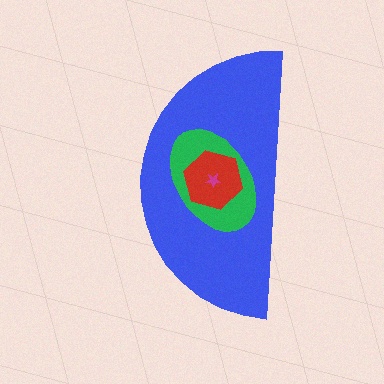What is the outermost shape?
The blue semicircle.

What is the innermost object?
The magenta star.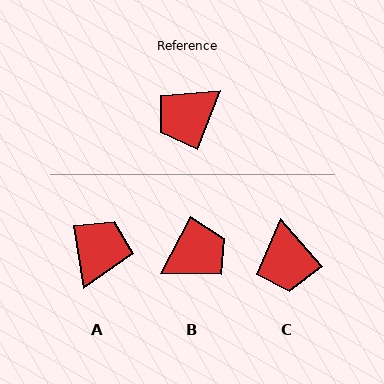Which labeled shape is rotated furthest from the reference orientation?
B, about 174 degrees away.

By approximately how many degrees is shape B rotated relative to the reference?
Approximately 174 degrees counter-clockwise.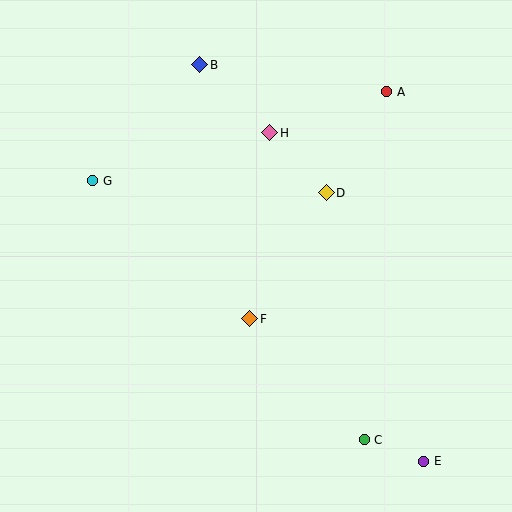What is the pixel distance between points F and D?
The distance between F and D is 148 pixels.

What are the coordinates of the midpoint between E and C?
The midpoint between E and C is at (394, 451).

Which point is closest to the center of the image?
Point F at (250, 319) is closest to the center.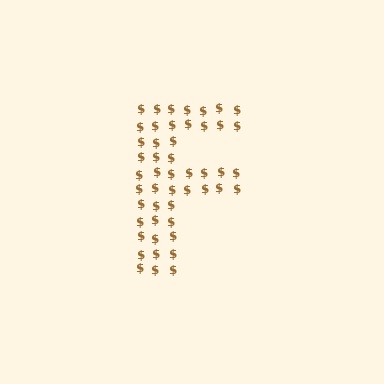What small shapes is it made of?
It is made of small dollar signs.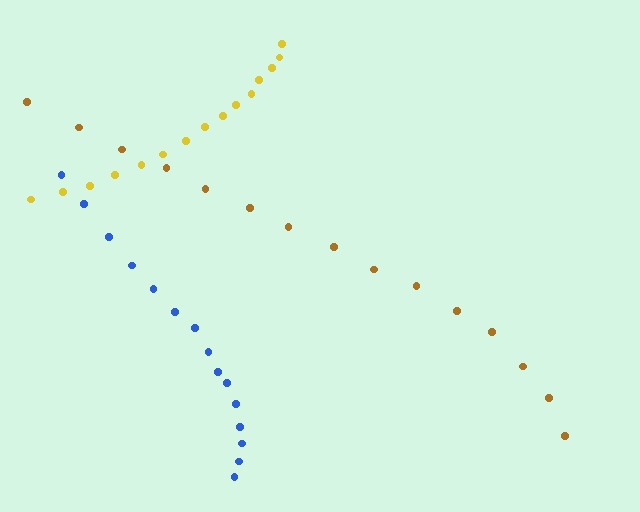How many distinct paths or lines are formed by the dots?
There are 3 distinct paths.